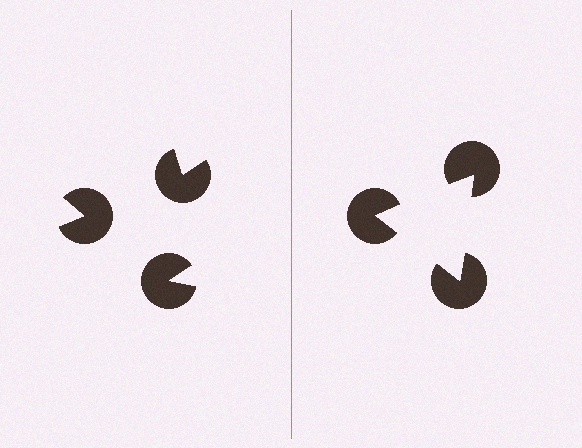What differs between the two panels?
The pac-man discs are positioned identically on both sides; only the wedge orientations differ. On the right they align to a triangle; on the left they are misaligned.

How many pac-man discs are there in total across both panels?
6 — 3 on each side.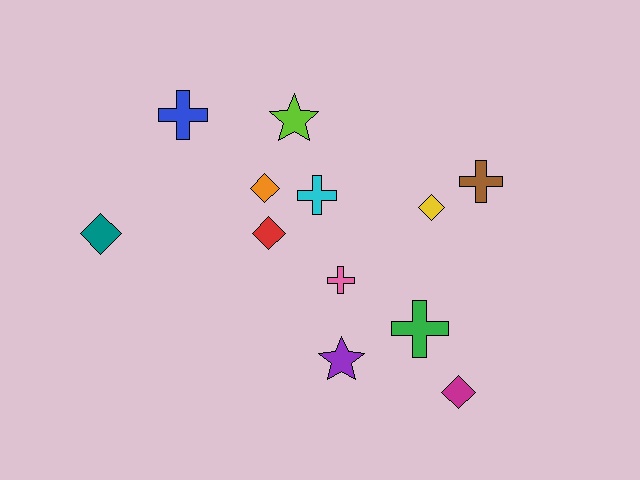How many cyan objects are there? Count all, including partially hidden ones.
There is 1 cyan object.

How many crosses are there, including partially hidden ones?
There are 5 crosses.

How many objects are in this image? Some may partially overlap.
There are 12 objects.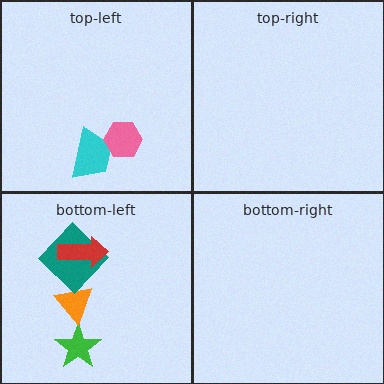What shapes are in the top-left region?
The cyan trapezoid, the pink hexagon.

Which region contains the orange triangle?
The bottom-left region.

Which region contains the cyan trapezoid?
The top-left region.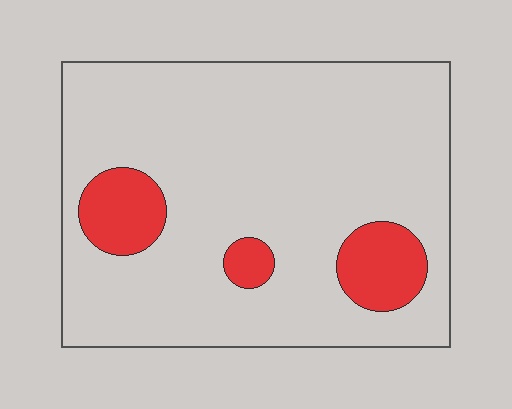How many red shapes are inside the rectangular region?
3.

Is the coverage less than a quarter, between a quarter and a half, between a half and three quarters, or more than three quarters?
Less than a quarter.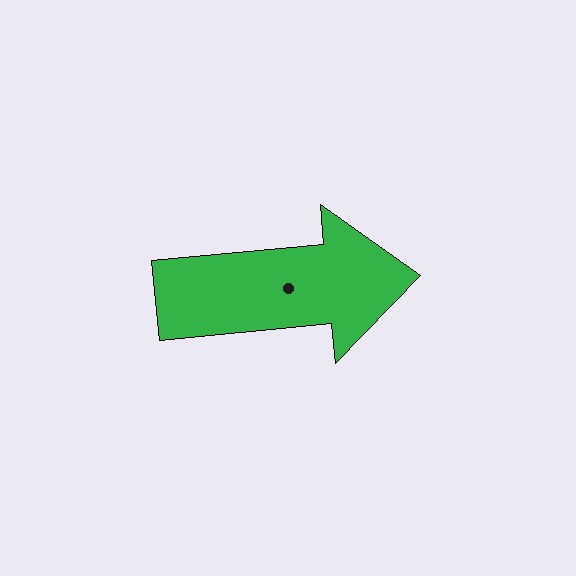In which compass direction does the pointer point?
East.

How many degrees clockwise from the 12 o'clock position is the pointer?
Approximately 85 degrees.